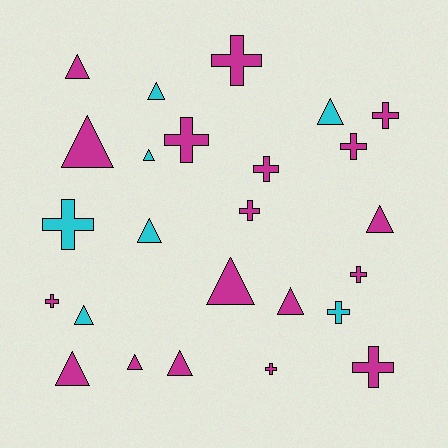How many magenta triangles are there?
There are 8 magenta triangles.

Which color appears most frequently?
Magenta, with 18 objects.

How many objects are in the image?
There are 25 objects.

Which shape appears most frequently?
Triangle, with 13 objects.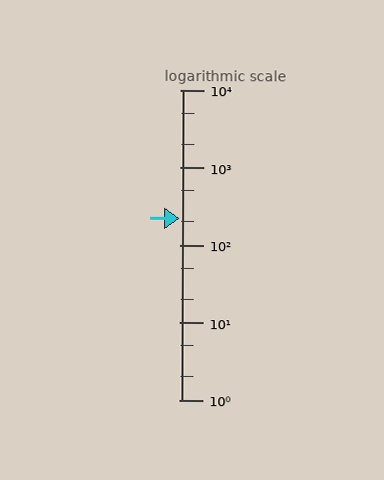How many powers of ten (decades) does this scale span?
The scale spans 4 decades, from 1 to 10000.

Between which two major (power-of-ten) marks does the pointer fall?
The pointer is between 100 and 1000.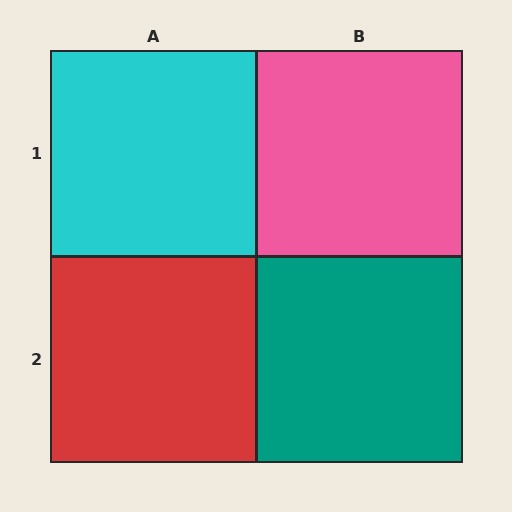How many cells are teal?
1 cell is teal.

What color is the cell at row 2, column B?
Teal.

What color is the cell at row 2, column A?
Red.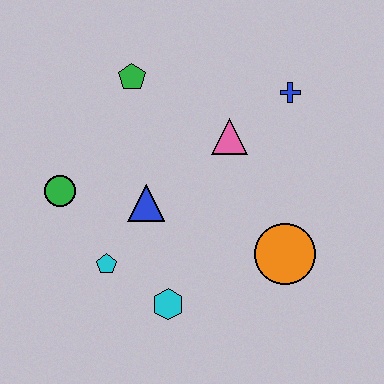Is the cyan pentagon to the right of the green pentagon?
No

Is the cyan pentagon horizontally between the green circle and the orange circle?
Yes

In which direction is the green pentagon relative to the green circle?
The green pentagon is above the green circle.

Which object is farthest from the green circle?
The blue cross is farthest from the green circle.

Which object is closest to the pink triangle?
The blue cross is closest to the pink triangle.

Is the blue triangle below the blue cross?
Yes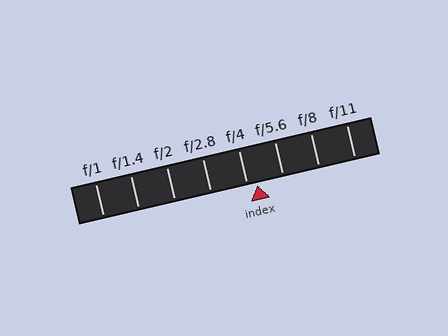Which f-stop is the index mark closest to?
The index mark is closest to f/4.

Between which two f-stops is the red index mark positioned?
The index mark is between f/4 and f/5.6.